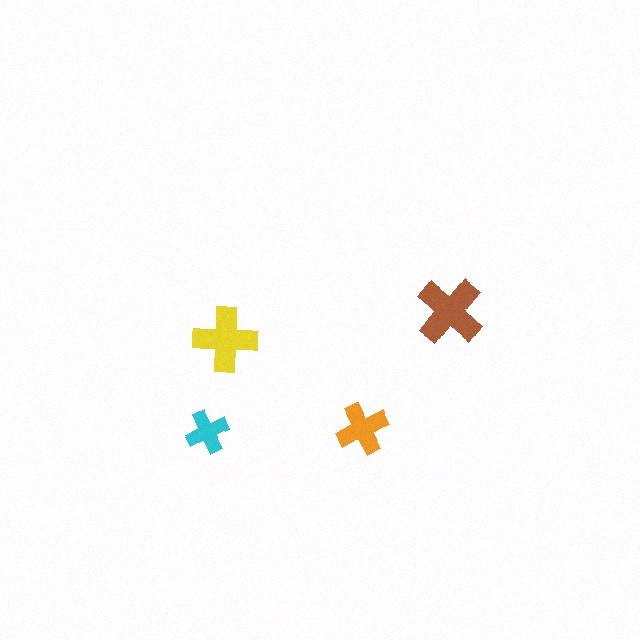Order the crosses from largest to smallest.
the brown one, the yellow one, the orange one, the cyan one.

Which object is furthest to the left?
The cyan cross is leftmost.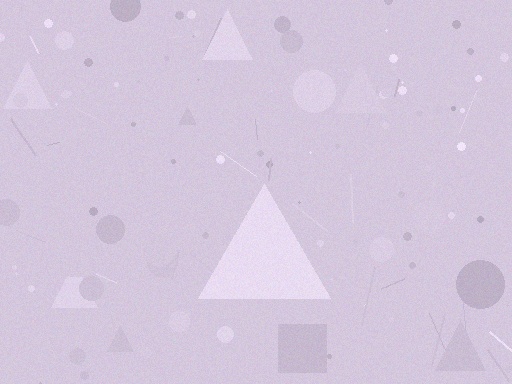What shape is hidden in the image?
A triangle is hidden in the image.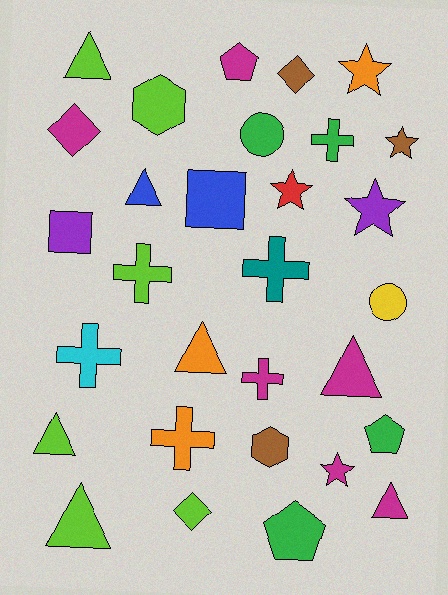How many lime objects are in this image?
There are 6 lime objects.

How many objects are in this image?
There are 30 objects.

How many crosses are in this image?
There are 6 crosses.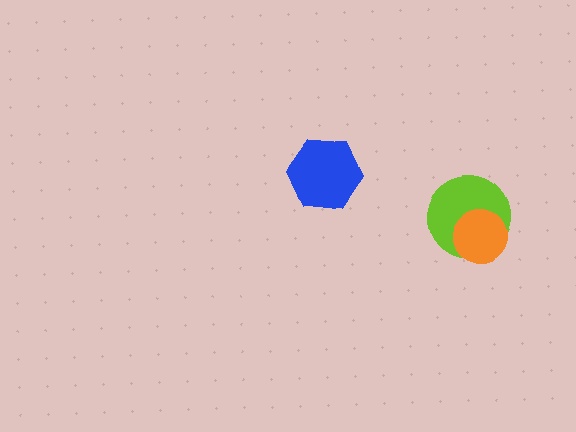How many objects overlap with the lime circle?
1 object overlaps with the lime circle.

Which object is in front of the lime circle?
The orange circle is in front of the lime circle.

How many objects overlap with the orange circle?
1 object overlaps with the orange circle.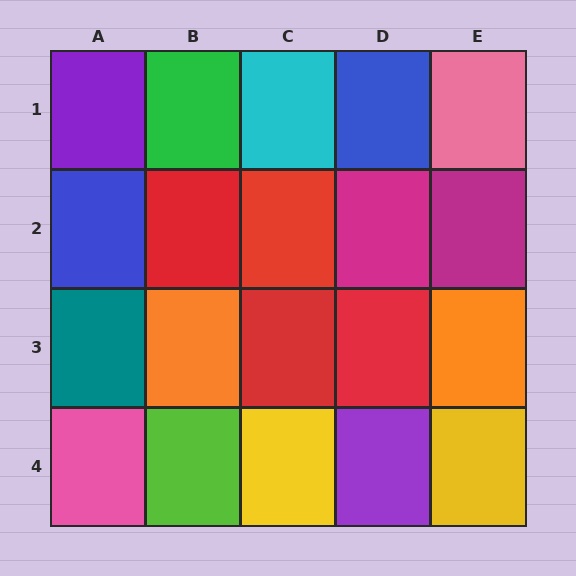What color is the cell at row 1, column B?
Green.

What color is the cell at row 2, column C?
Red.